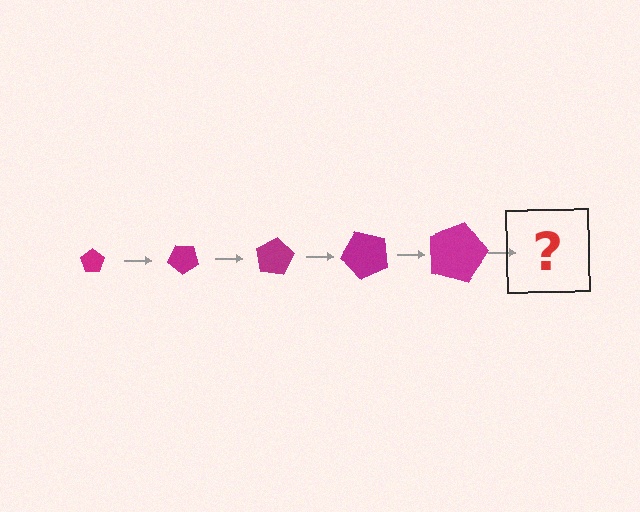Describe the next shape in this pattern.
It should be a pentagon, larger than the previous one and rotated 200 degrees from the start.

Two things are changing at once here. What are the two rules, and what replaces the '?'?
The two rules are that the pentagon grows larger each step and it rotates 40 degrees each step. The '?' should be a pentagon, larger than the previous one and rotated 200 degrees from the start.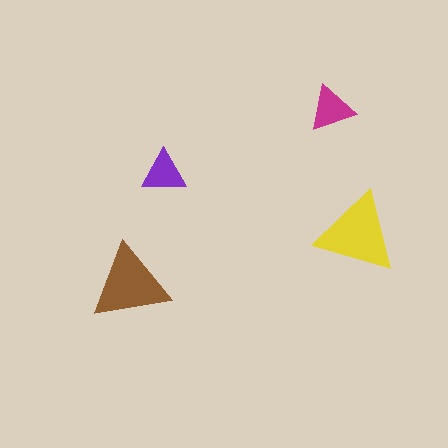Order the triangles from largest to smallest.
the yellow one, the brown one, the magenta one, the purple one.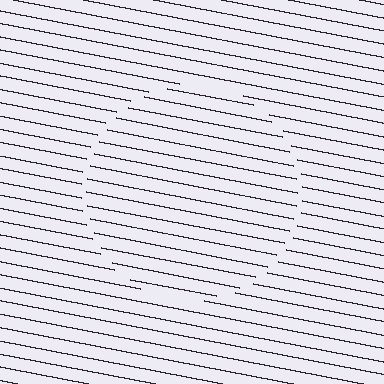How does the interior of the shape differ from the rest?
The interior of the shape contains the same grating, shifted by half a period — the contour is defined by the phase discontinuity where line-ends from the inner and outer gratings abut.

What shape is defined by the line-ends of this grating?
An illusory circle. The interior of the shape contains the same grating, shifted by half a period — the contour is defined by the phase discontinuity where line-ends from the inner and outer gratings abut.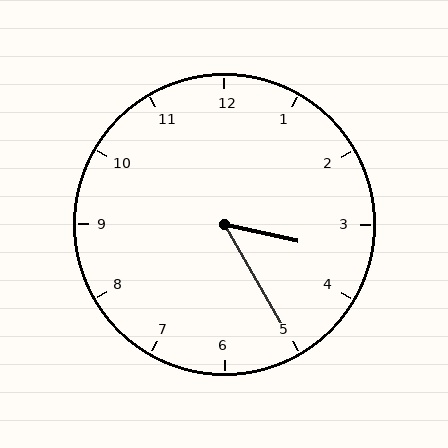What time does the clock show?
3:25.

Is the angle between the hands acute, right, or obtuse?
It is acute.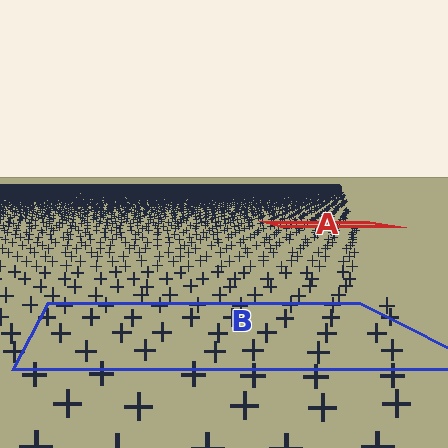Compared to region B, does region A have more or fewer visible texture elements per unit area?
Region A has more texture elements per unit area — they are packed more densely because it is farther away.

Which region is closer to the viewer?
Region B is closer. The texture elements there are larger and more spread out.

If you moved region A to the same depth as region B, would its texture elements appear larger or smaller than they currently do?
They would appear larger. At a closer depth, the same texture elements are projected at a bigger on-screen size.